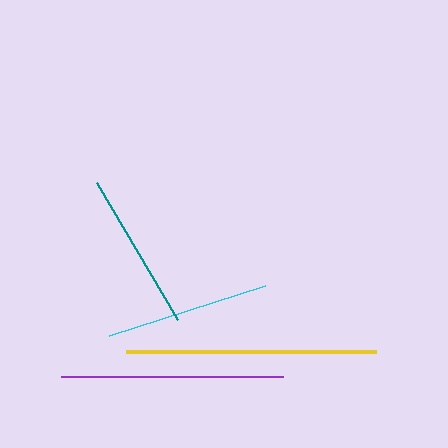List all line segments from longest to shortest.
From longest to shortest: yellow, purple, cyan, teal.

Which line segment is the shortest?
The teal line is the shortest at approximately 160 pixels.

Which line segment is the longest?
The yellow line is the longest at approximately 250 pixels.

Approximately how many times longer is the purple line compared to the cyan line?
The purple line is approximately 1.4 times the length of the cyan line.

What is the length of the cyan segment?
The cyan segment is approximately 164 pixels long.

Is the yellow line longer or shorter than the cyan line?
The yellow line is longer than the cyan line.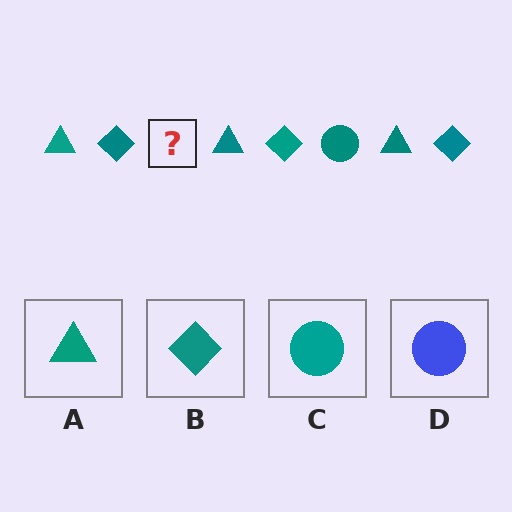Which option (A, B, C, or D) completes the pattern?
C.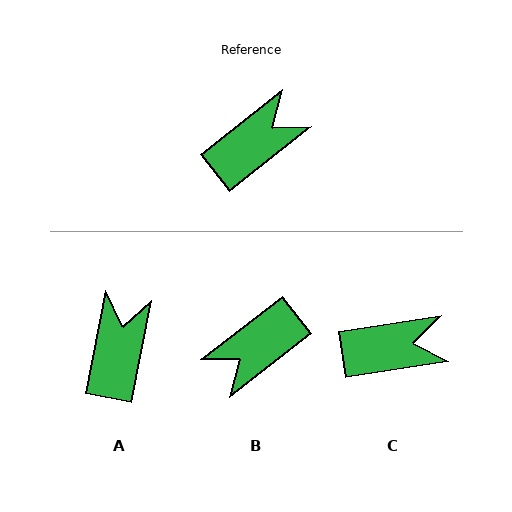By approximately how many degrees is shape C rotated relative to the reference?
Approximately 30 degrees clockwise.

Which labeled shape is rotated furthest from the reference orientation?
B, about 179 degrees away.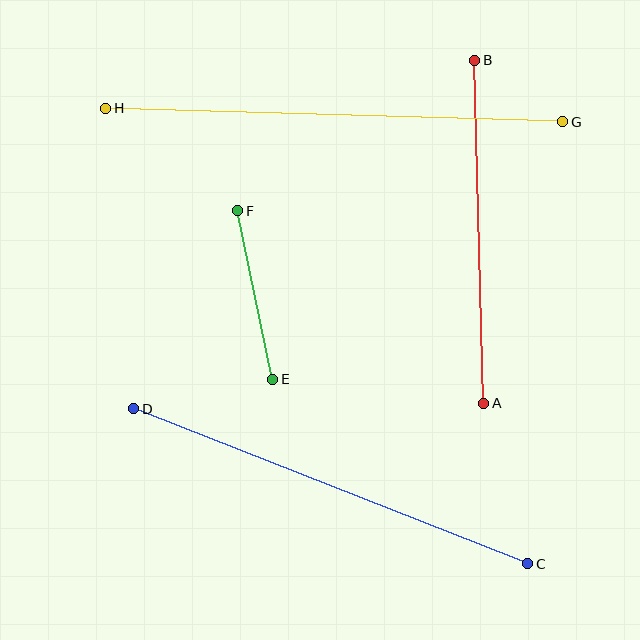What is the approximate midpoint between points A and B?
The midpoint is at approximately (479, 232) pixels.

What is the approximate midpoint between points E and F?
The midpoint is at approximately (255, 295) pixels.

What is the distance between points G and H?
The distance is approximately 457 pixels.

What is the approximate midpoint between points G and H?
The midpoint is at approximately (334, 115) pixels.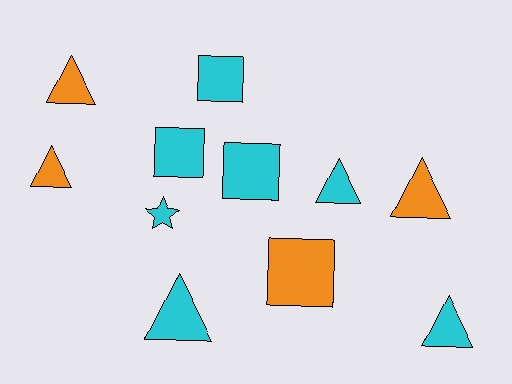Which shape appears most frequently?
Triangle, with 6 objects.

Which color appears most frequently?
Cyan, with 7 objects.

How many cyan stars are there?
There is 1 cyan star.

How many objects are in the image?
There are 11 objects.